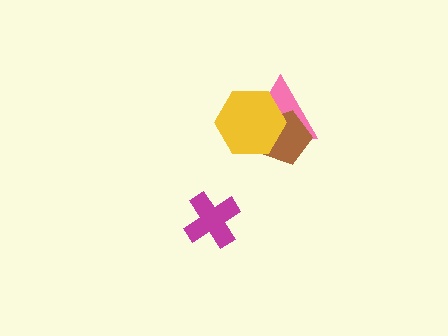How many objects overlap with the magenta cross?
0 objects overlap with the magenta cross.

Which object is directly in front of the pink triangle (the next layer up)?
The brown pentagon is directly in front of the pink triangle.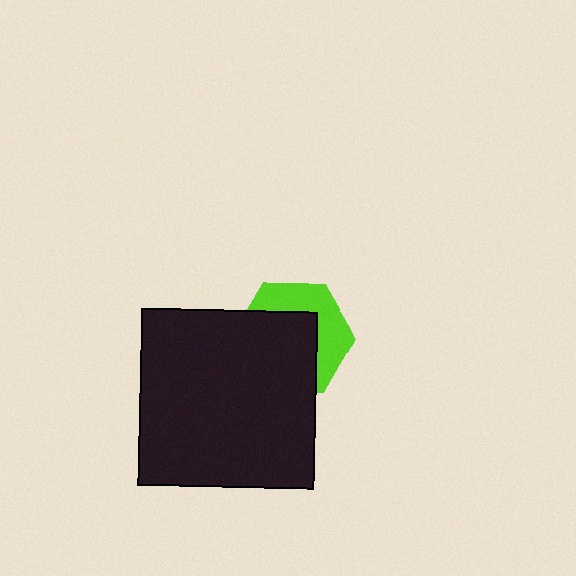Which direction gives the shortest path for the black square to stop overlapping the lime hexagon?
Moving toward the lower-left gives the shortest separation.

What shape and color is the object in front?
The object in front is a black square.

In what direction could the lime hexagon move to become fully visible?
The lime hexagon could move toward the upper-right. That would shift it out from behind the black square entirely.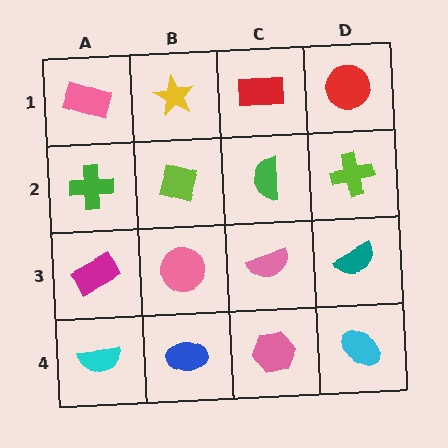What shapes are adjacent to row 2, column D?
A red circle (row 1, column D), a teal semicircle (row 3, column D), a green semicircle (row 2, column C).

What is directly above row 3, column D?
A lime cross.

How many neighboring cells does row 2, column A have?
3.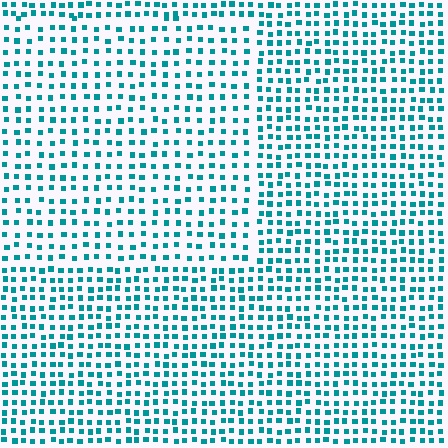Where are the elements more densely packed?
The elements are more densely packed outside the rectangle boundary.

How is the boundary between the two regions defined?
The boundary is defined by a change in element density (approximately 1.5x ratio). All elements are the same color, size, and shape.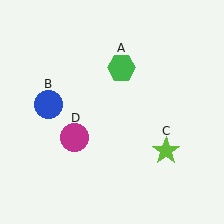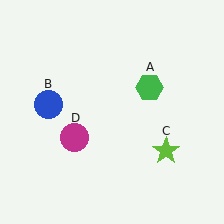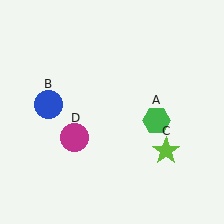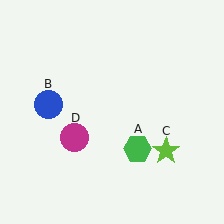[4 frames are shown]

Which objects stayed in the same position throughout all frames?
Blue circle (object B) and lime star (object C) and magenta circle (object D) remained stationary.